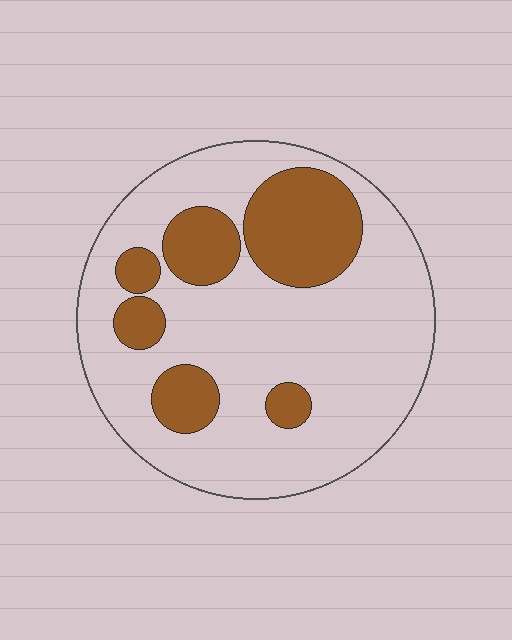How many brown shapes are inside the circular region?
6.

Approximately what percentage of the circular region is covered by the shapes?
Approximately 25%.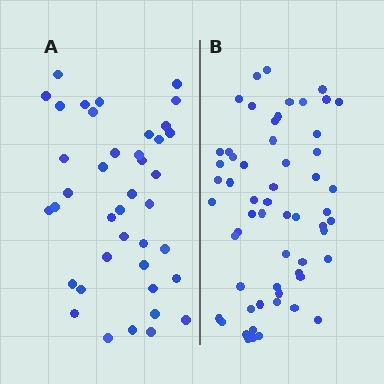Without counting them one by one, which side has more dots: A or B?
Region B (the right region) has more dots.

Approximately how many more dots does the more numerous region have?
Region B has approximately 20 more dots than region A.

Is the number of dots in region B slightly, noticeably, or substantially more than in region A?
Region B has substantially more. The ratio is roughly 1.4 to 1.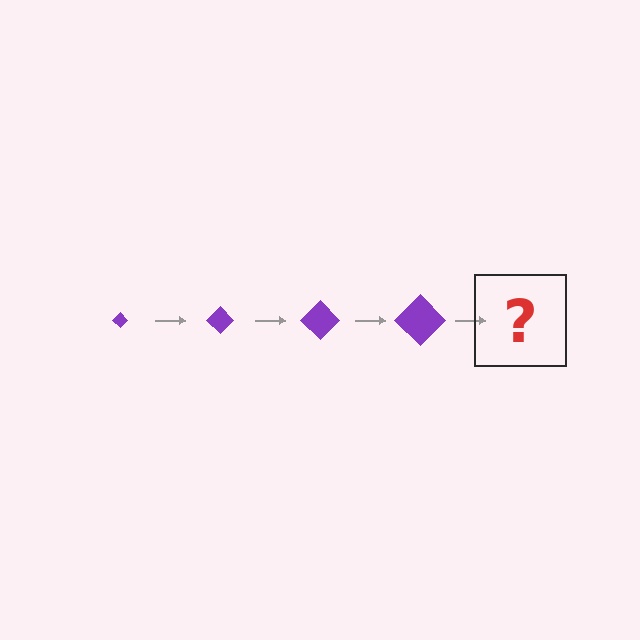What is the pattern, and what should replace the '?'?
The pattern is that the diamond gets progressively larger each step. The '?' should be a purple diamond, larger than the previous one.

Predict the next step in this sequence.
The next step is a purple diamond, larger than the previous one.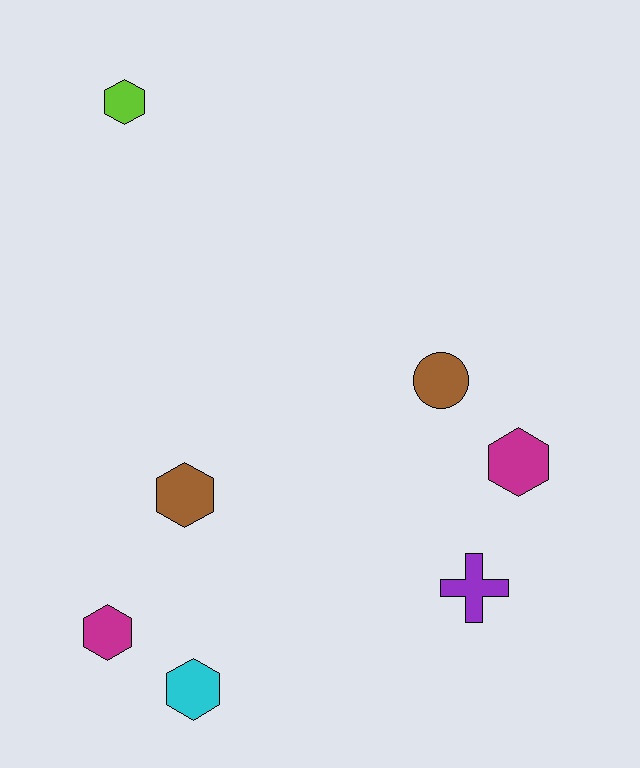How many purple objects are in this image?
There is 1 purple object.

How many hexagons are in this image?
There are 5 hexagons.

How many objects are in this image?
There are 7 objects.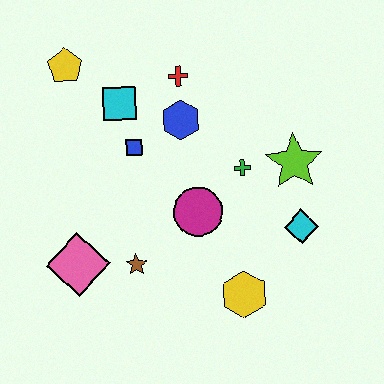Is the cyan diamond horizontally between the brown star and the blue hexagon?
No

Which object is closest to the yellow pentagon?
The cyan square is closest to the yellow pentagon.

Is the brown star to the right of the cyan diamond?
No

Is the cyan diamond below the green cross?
Yes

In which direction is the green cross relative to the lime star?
The green cross is to the left of the lime star.